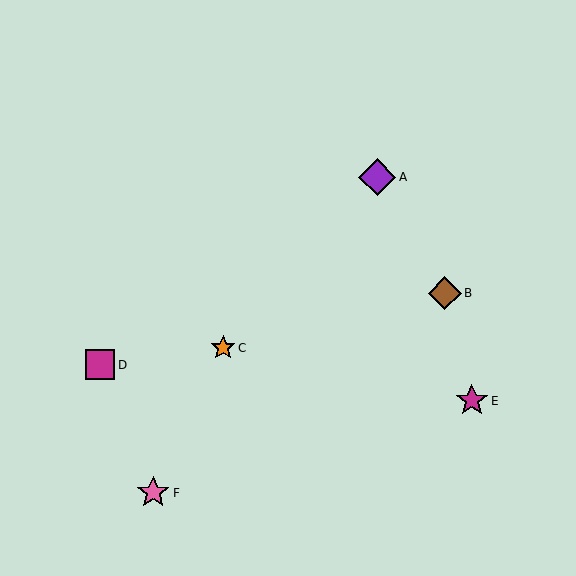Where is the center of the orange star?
The center of the orange star is at (223, 348).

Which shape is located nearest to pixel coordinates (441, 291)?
The brown diamond (labeled B) at (445, 293) is nearest to that location.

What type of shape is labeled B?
Shape B is a brown diamond.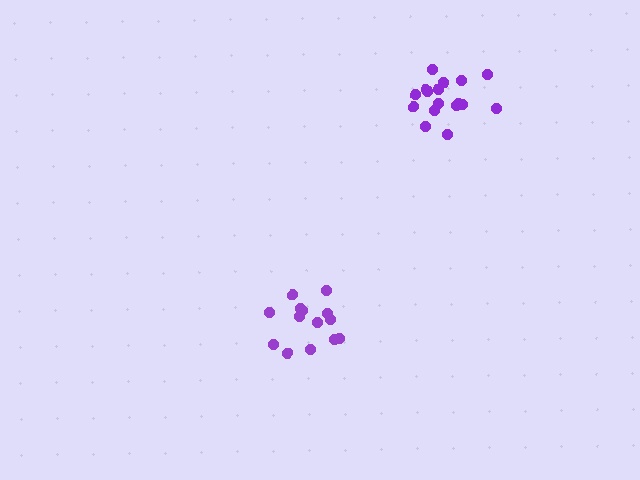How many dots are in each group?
Group 1: 14 dots, Group 2: 17 dots (31 total).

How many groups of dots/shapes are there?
There are 2 groups.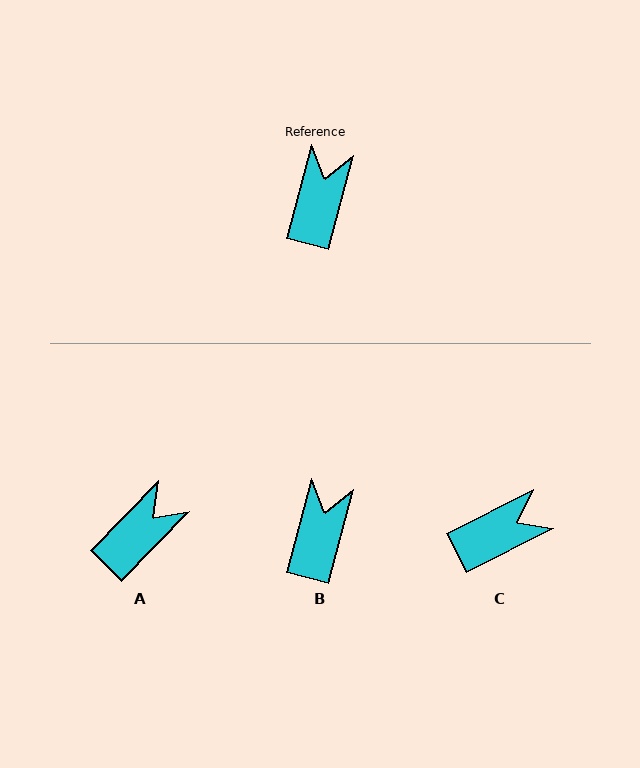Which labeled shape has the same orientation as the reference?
B.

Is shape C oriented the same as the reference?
No, it is off by about 49 degrees.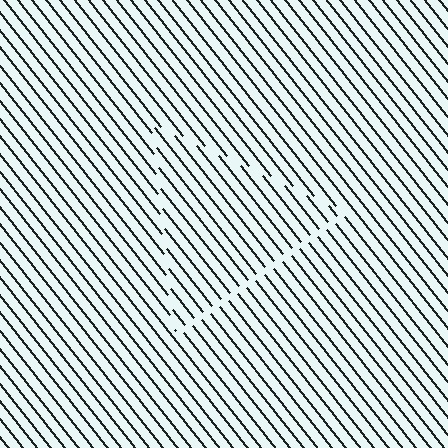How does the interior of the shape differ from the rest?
The interior of the shape contains the same grating, shifted by half a period — the contour is defined by the phase discontinuity where line-ends from the inner and outer gratings abut.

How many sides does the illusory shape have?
3 sides — the line-ends trace a triangle.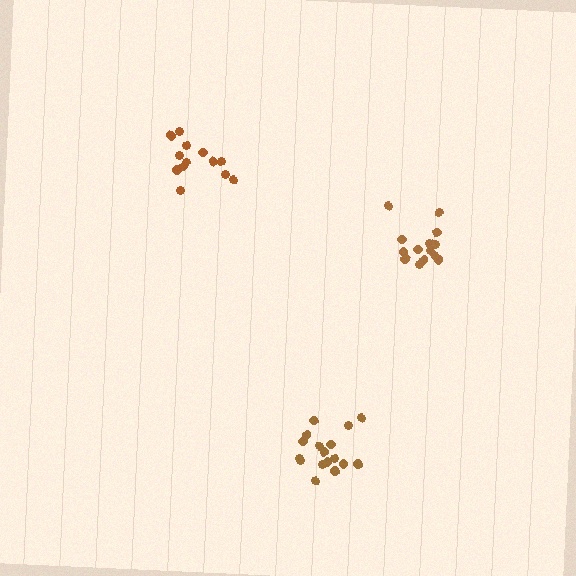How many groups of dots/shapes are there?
There are 3 groups.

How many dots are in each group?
Group 1: 17 dots, Group 2: 13 dots, Group 3: 16 dots (46 total).